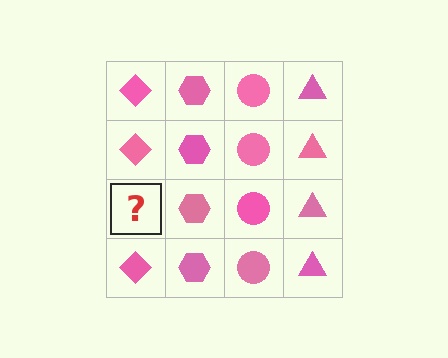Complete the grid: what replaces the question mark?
The question mark should be replaced with a pink diamond.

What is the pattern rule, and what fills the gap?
The rule is that each column has a consistent shape. The gap should be filled with a pink diamond.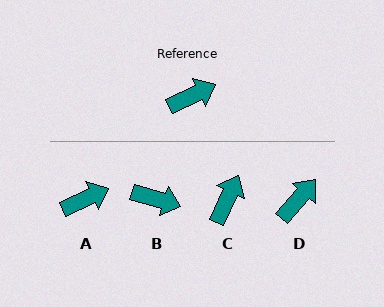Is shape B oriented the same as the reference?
No, it is off by about 41 degrees.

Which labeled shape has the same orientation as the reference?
A.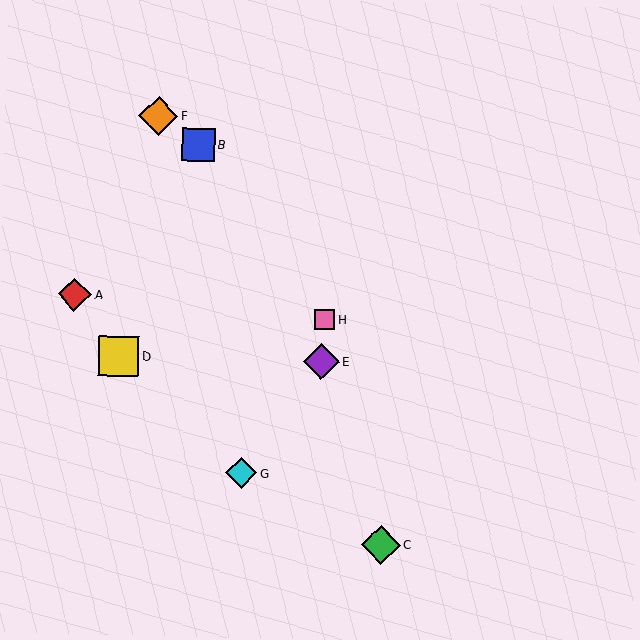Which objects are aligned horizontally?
Objects D, E are aligned horizontally.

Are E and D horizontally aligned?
Yes, both are at y≈361.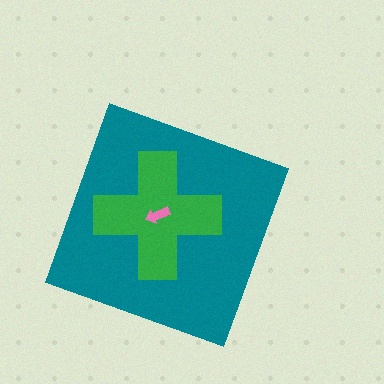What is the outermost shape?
The teal diamond.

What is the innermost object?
The pink arrow.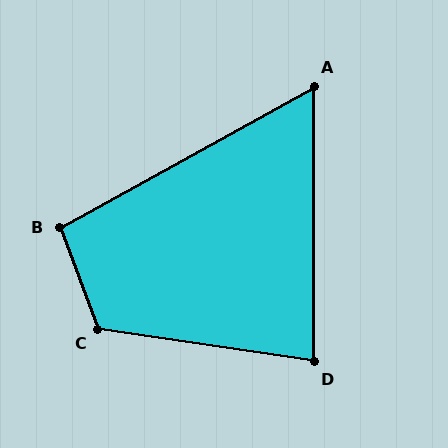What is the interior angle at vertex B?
Approximately 98 degrees (obtuse).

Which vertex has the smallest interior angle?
A, at approximately 61 degrees.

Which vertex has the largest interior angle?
C, at approximately 119 degrees.